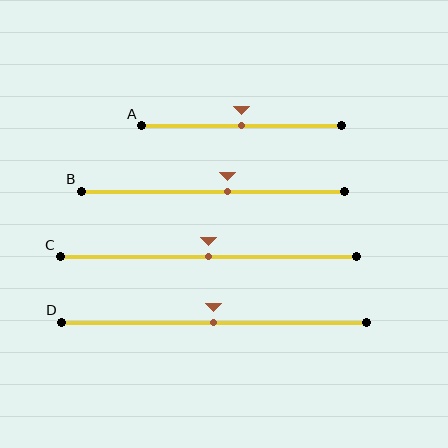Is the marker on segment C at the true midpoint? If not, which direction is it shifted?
Yes, the marker on segment C is at the true midpoint.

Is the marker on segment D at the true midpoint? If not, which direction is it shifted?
Yes, the marker on segment D is at the true midpoint.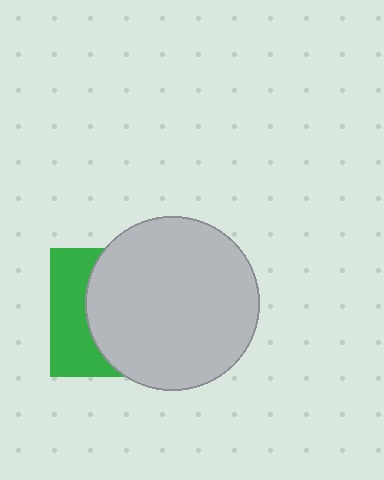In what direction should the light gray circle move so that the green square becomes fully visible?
The light gray circle should move right. That is the shortest direction to clear the overlap and leave the green square fully visible.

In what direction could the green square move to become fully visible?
The green square could move left. That would shift it out from behind the light gray circle entirely.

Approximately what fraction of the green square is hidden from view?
Roughly 65% of the green square is hidden behind the light gray circle.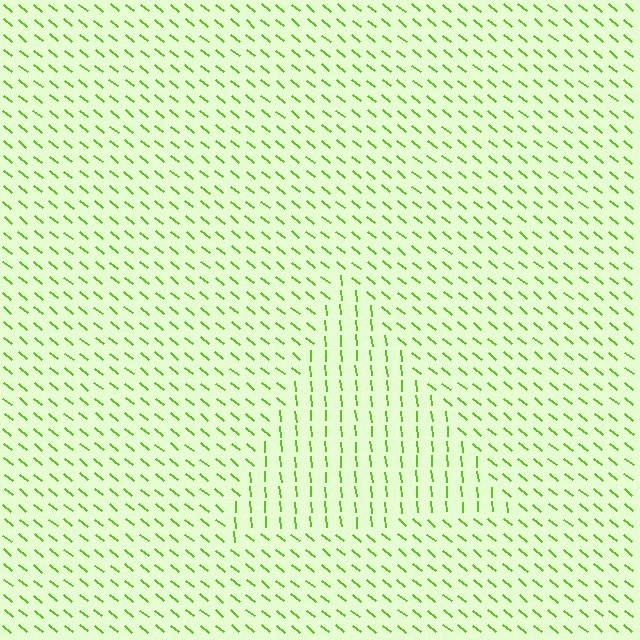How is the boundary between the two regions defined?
The boundary is defined purely by a change in line orientation (approximately 45 degrees difference). All lines are the same color and thickness.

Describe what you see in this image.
The image is filled with small lime line segments. A triangle region in the image has lines oriented differently from the surrounding lines, creating a visible texture boundary.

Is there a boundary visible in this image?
Yes, there is a texture boundary formed by a change in line orientation.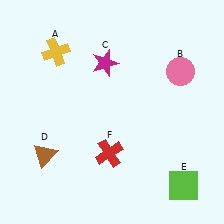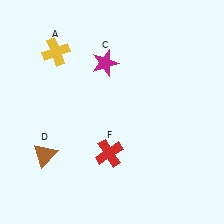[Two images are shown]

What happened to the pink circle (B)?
The pink circle (B) was removed in Image 2. It was in the top-right area of Image 1.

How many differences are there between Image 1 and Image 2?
There are 2 differences between the two images.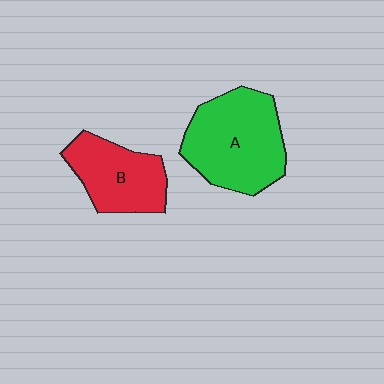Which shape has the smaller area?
Shape B (red).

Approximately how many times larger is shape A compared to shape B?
Approximately 1.4 times.